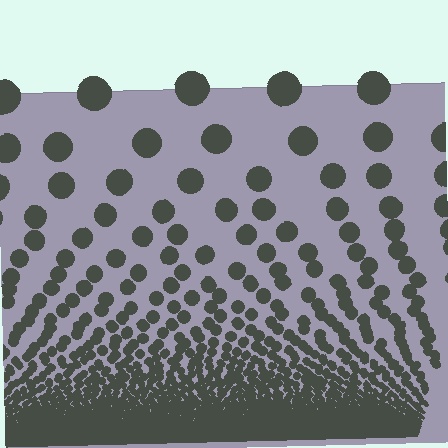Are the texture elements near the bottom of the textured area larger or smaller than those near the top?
Smaller. The gradient is inverted — elements near the bottom are smaller and denser.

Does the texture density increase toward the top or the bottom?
Density increases toward the bottom.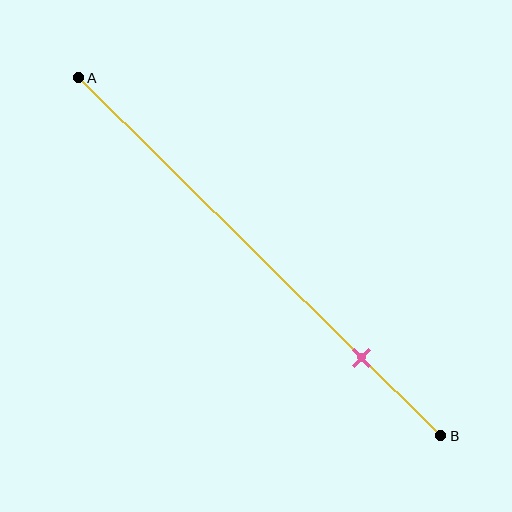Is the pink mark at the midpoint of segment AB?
No, the mark is at about 80% from A, not at the 50% midpoint.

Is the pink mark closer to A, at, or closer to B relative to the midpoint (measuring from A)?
The pink mark is closer to point B than the midpoint of segment AB.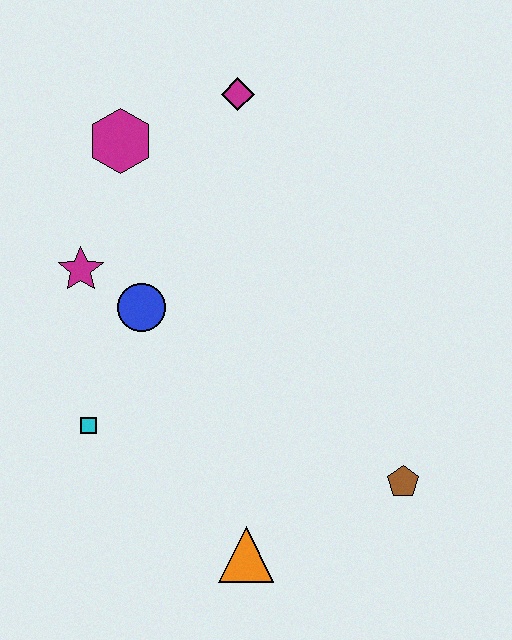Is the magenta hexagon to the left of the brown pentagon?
Yes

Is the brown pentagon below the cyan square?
Yes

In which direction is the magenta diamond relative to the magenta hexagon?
The magenta diamond is to the right of the magenta hexagon.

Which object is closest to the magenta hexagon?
The magenta diamond is closest to the magenta hexagon.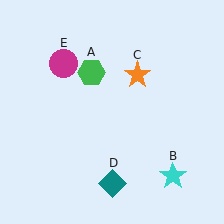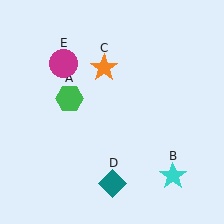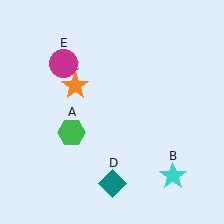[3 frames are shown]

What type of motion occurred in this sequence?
The green hexagon (object A), orange star (object C) rotated counterclockwise around the center of the scene.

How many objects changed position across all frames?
2 objects changed position: green hexagon (object A), orange star (object C).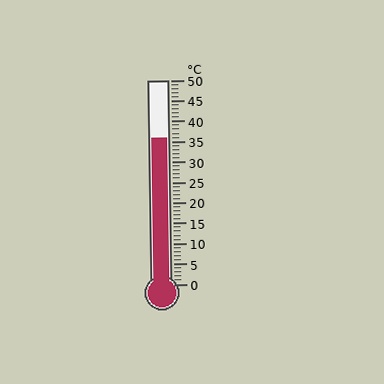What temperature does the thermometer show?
The thermometer shows approximately 36°C.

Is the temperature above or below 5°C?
The temperature is above 5°C.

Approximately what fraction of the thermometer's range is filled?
The thermometer is filled to approximately 70% of its range.